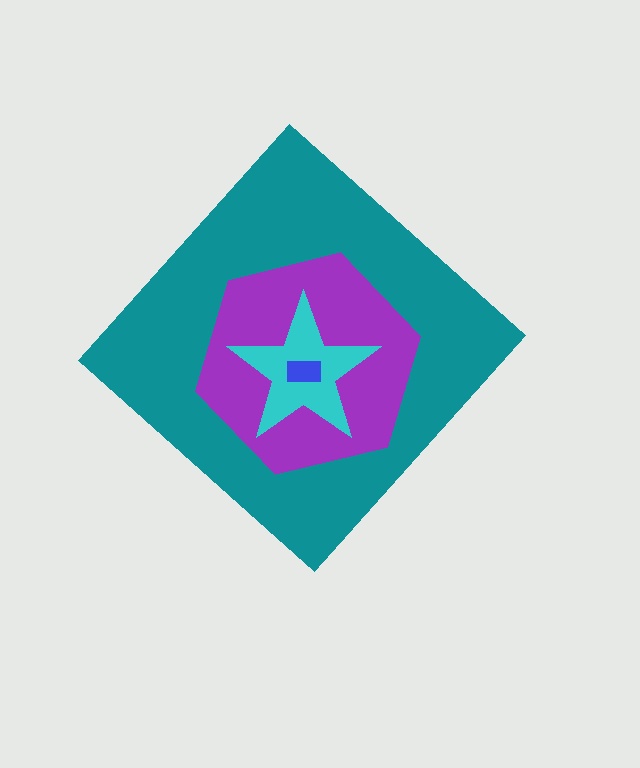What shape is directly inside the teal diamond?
The purple hexagon.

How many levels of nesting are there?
4.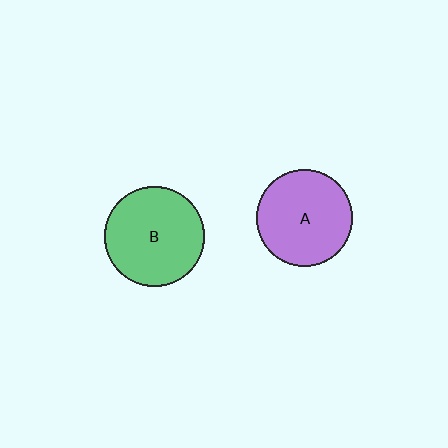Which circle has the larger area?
Circle B (green).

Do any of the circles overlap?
No, none of the circles overlap.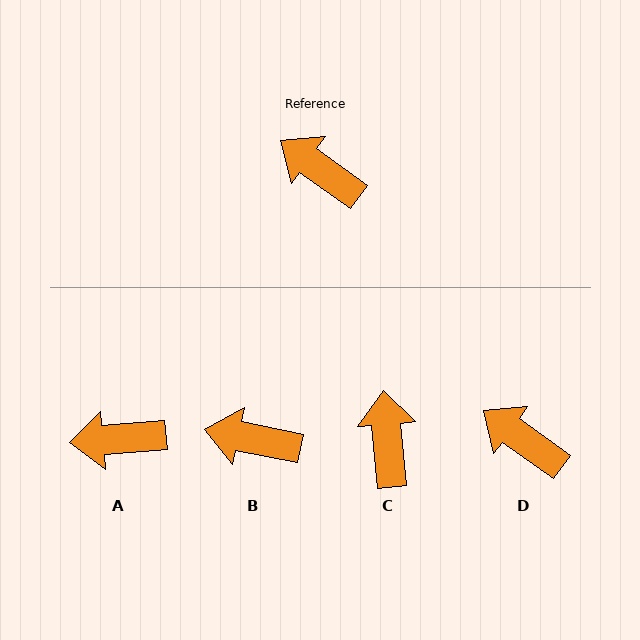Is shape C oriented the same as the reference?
No, it is off by about 49 degrees.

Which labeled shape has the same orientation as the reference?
D.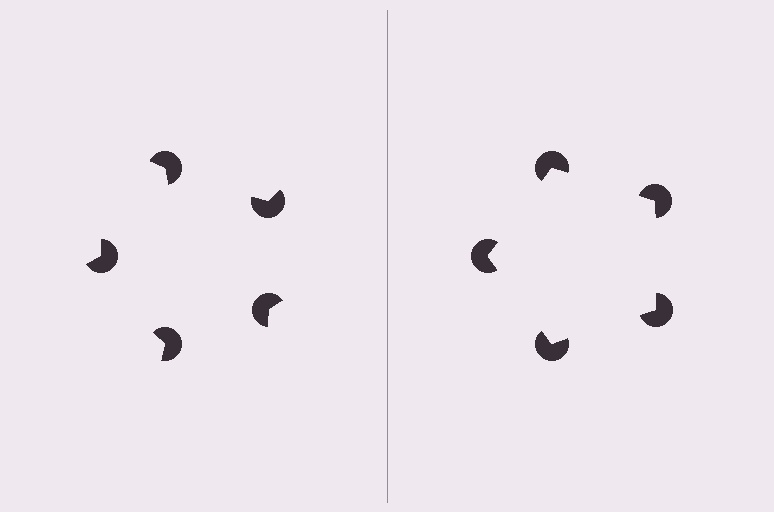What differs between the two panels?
The pac-man discs are positioned identically on both sides; only the wedge orientations differ. On the right they align to a pentagon; on the left they are misaligned.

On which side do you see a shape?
An illusory pentagon appears on the right side. On the left side the wedge cuts are rotated, so no coherent shape forms.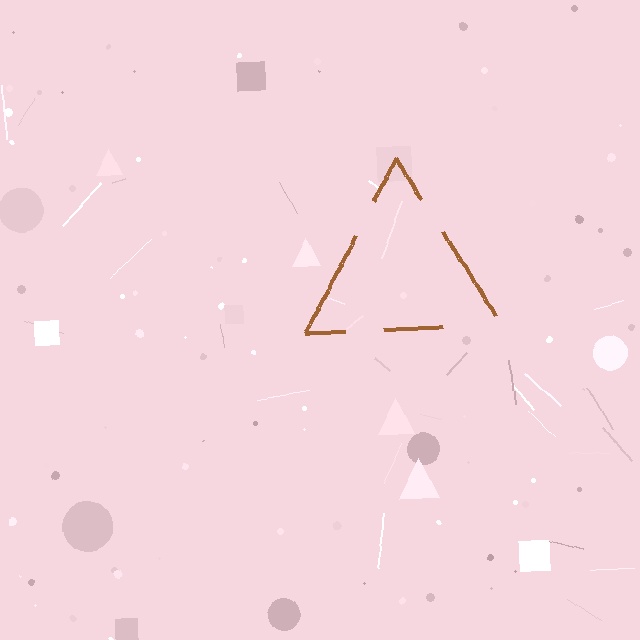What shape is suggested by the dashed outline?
The dashed outline suggests a triangle.